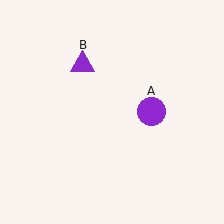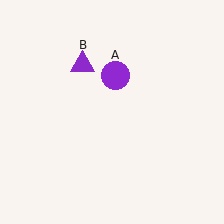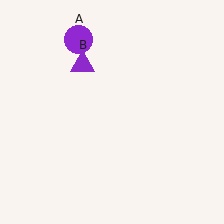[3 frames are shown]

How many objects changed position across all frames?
1 object changed position: purple circle (object A).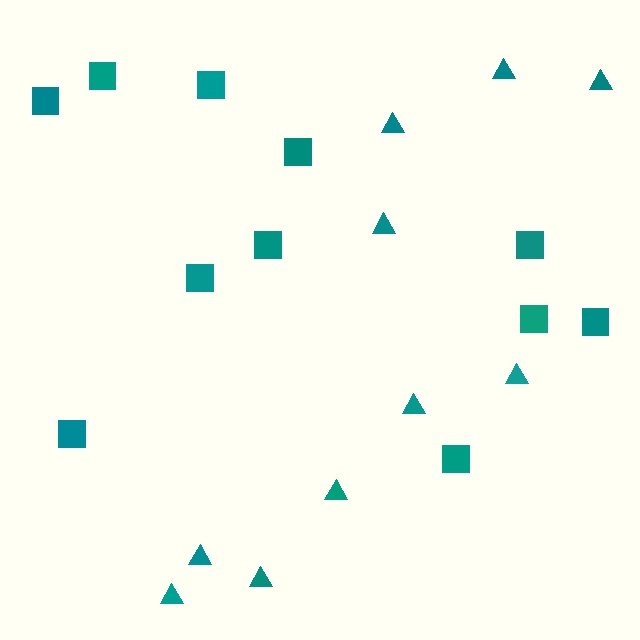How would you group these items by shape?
There are 2 groups: one group of squares (11) and one group of triangles (10).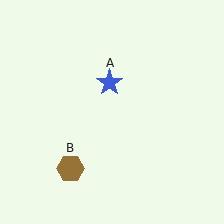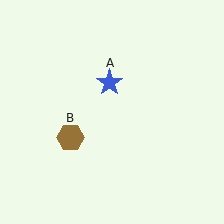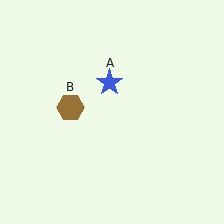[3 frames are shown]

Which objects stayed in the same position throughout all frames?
Blue star (object A) remained stationary.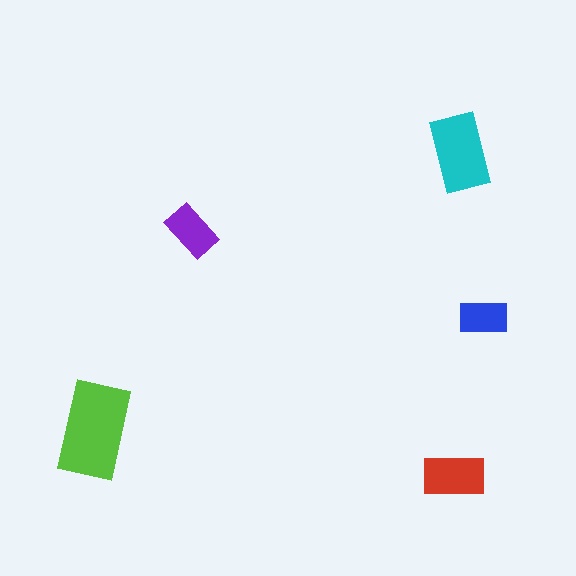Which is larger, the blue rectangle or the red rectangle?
The red one.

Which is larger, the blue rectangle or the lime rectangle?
The lime one.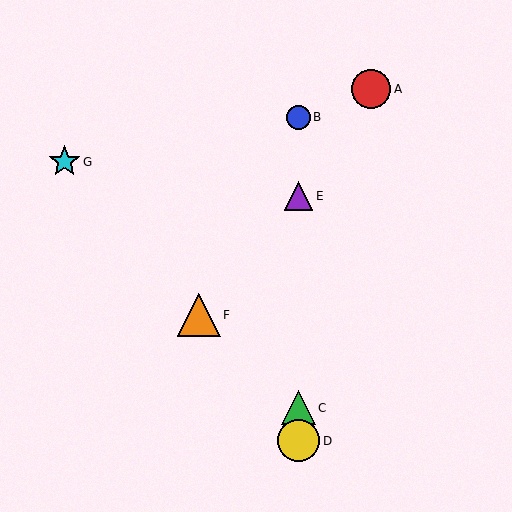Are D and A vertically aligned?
No, D is at x≈298 and A is at x≈371.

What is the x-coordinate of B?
Object B is at x≈298.